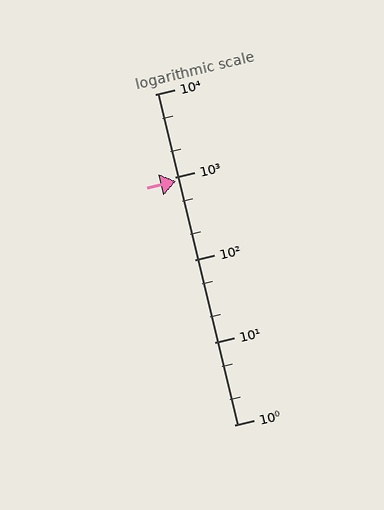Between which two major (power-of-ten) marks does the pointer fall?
The pointer is between 100 and 1000.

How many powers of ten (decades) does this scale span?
The scale spans 4 decades, from 1 to 10000.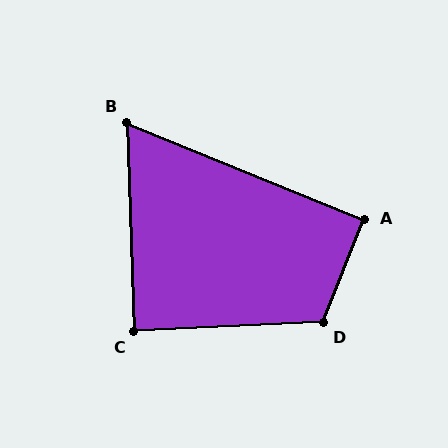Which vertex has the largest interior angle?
D, at approximately 114 degrees.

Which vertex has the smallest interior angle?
B, at approximately 66 degrees.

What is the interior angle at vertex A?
Approximately 91 degrees (approximately right).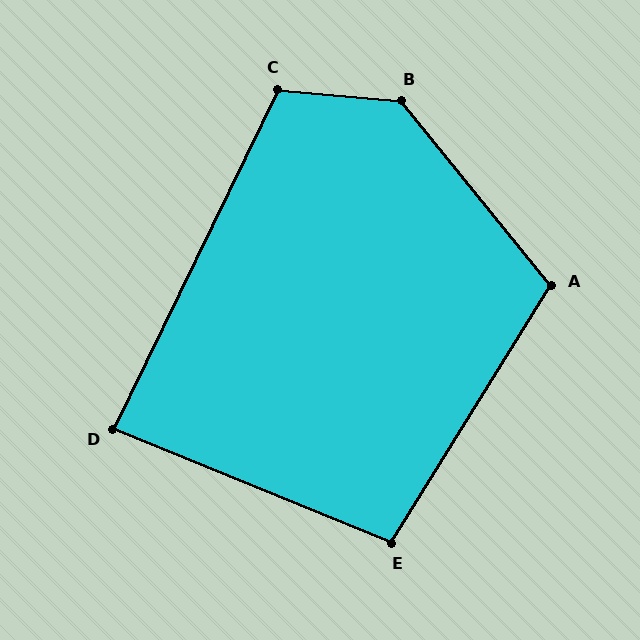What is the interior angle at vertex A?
Approximately 109 degrees (obtuse).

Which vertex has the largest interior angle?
B, at approximately 134 degrees.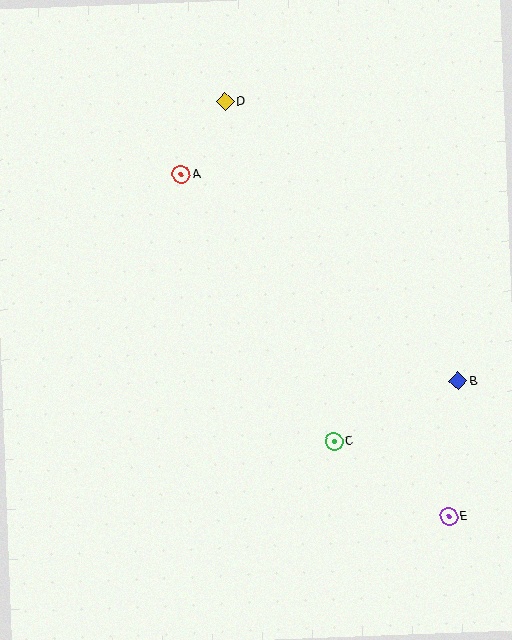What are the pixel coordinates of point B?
Point B is at (458, 381).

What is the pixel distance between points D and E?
The distance between D and E is 471 pixels.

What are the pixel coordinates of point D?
Point D is at (225, 102).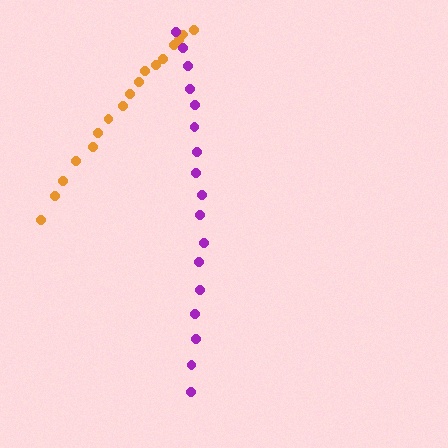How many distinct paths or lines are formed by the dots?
There are 2 distinct paths.